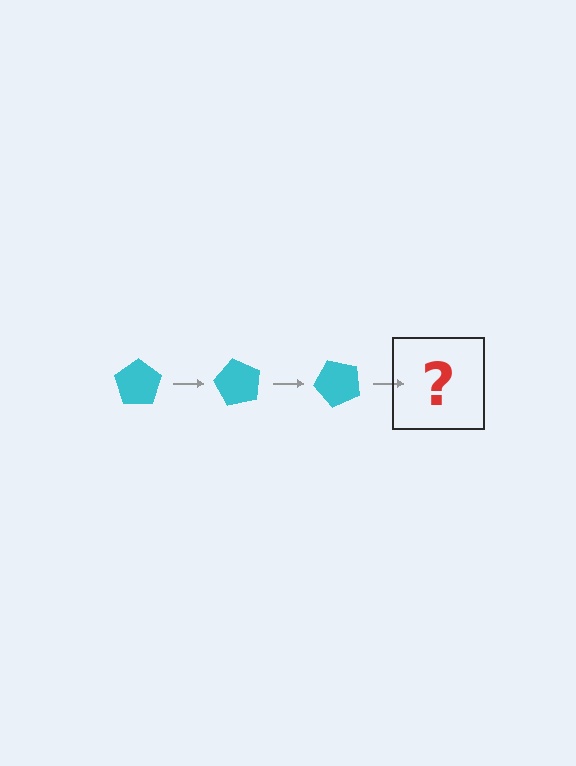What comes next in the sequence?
The next element should be a cyan pentagon rotated 180 degrees.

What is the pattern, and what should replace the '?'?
The pattern is that the pentagon rotates 60 degrees each step. The '?' should be a cyan pentagon rotated 180 degrees.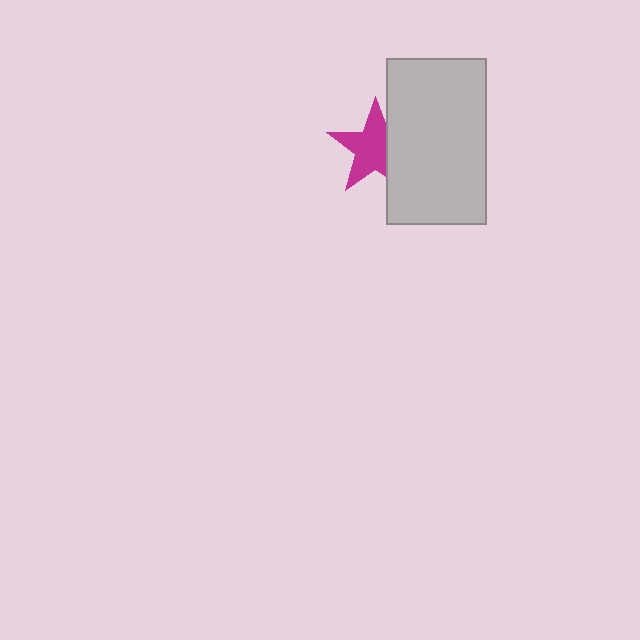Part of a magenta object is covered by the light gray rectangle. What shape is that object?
It is a star.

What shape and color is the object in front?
The object in front is a light gray rectangle.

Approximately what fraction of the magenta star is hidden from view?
Roughly 31% of the magenta star is hidden behind the light gray rectangle.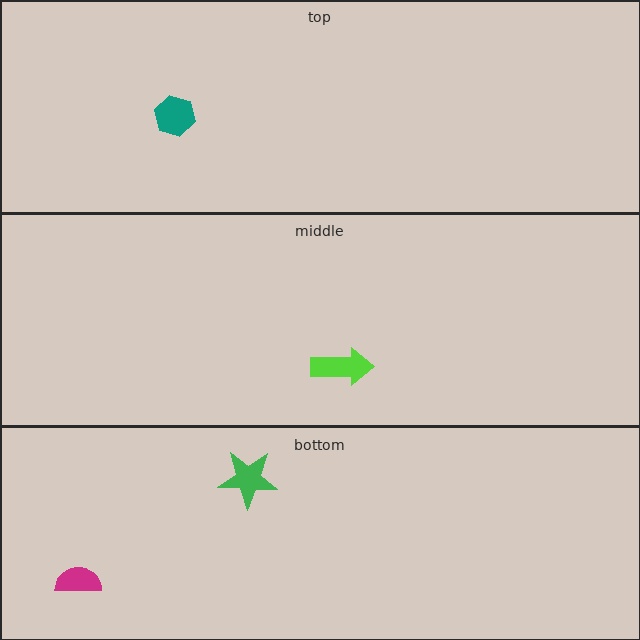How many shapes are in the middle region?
1.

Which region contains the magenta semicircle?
The bottom region.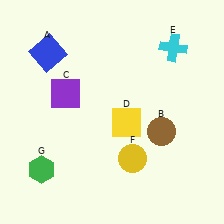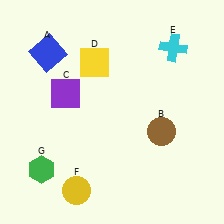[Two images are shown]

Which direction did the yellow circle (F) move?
The yellow circle (F) moved left.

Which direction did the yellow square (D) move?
The yellow square (D) moved up.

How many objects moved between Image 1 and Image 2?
2 objects moved between the two images.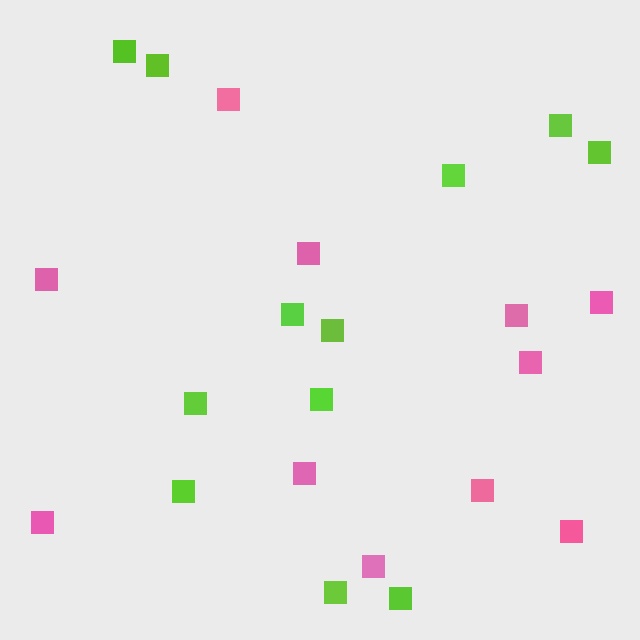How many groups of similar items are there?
There are 2 groups: one group of pink squares (11) and one group of lime squares (12).